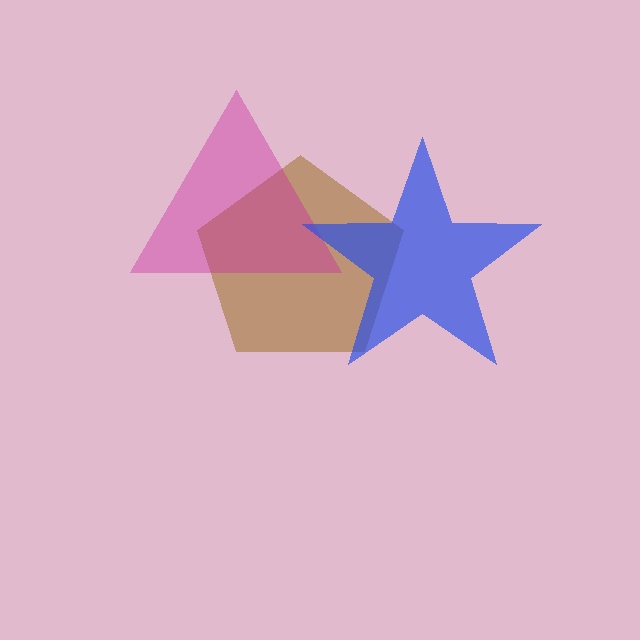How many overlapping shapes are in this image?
There are 3 overlapping shapes in the image.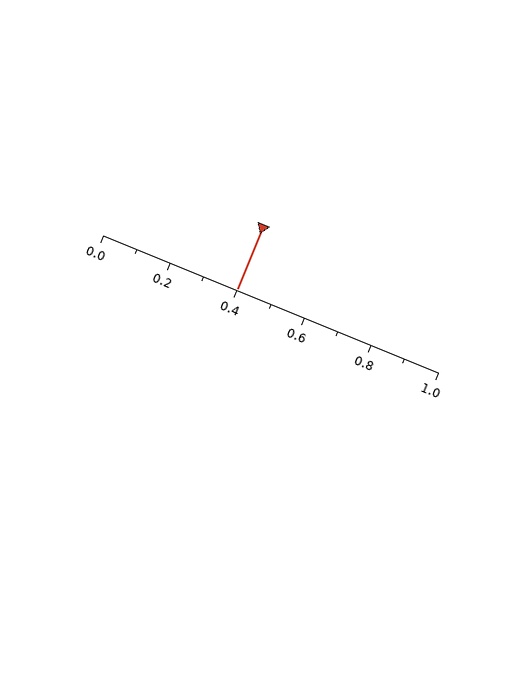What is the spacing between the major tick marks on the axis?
The major ticks are spaced 0.2 apart.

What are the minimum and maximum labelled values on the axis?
The axis runs from 0.0 to 1.0.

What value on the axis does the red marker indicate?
The marker indicates approximately 0.4.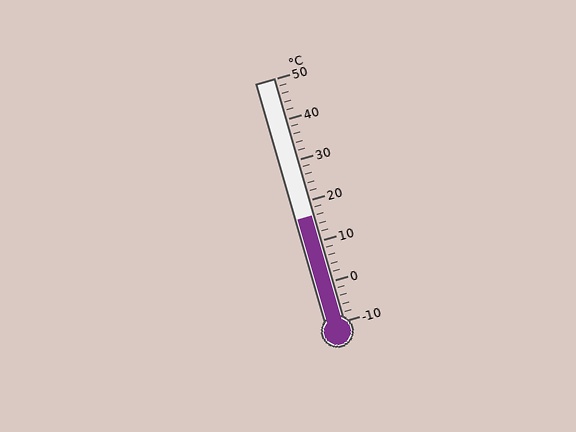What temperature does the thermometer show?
The thermometer shows approximately 16°C.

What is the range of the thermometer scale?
The thermometer scale ranges from -10°C to 50°C.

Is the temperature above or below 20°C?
The temperature is below 20°C.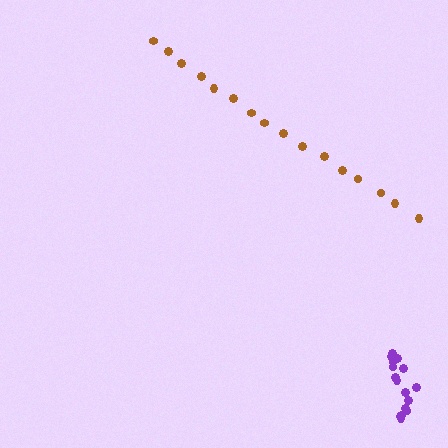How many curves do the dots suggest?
There are 2 distinct paths.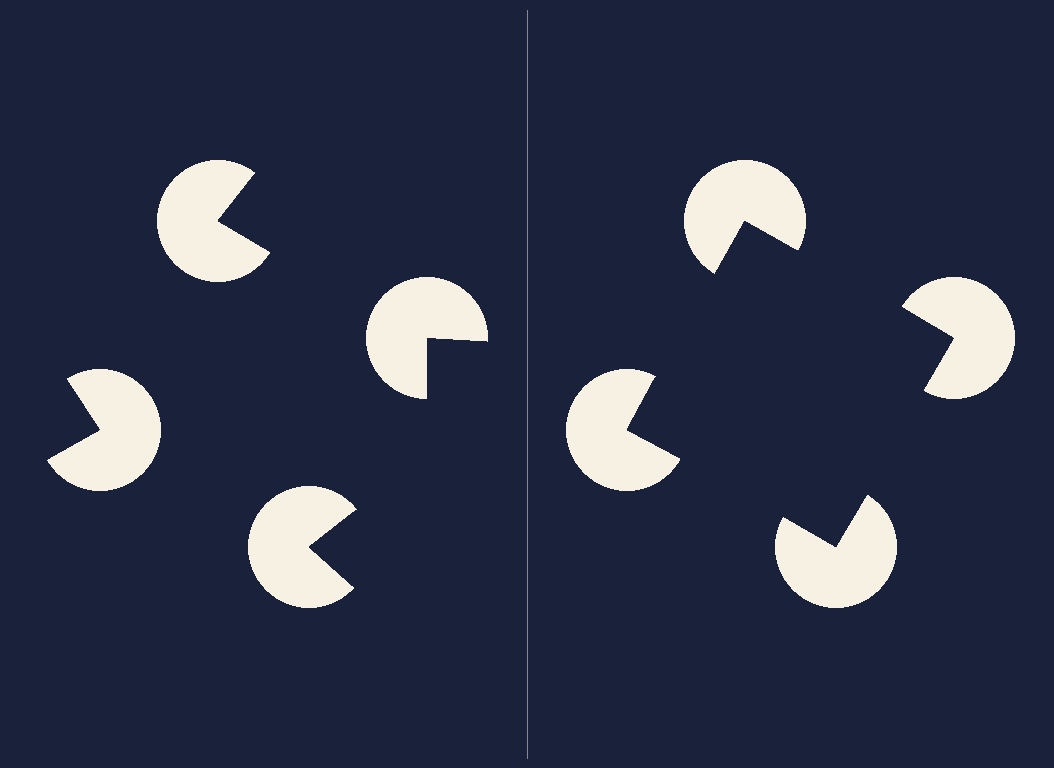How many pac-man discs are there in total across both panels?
8 — 4 on each side.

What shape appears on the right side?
An illusory square.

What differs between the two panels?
The pac-man discs are positioned identically on both sides; only the wedge orientations differ. On the right they align to a square; on the left they are misaligned.